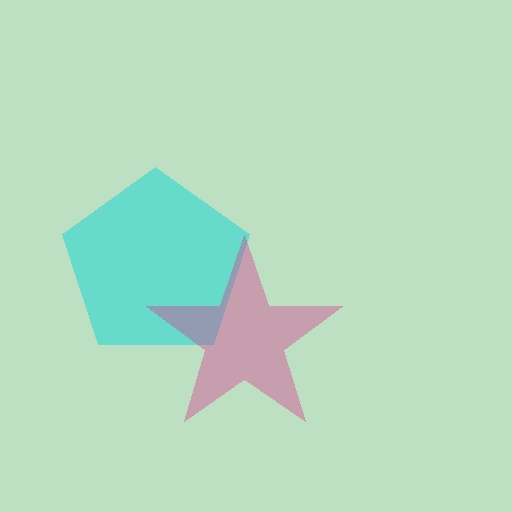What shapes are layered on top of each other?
The layered shapes are: a cyan pentagon, a magenta star.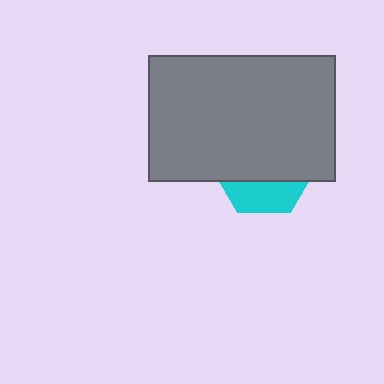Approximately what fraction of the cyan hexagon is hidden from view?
Roughly 70% of the cyan hexagon is hidden behind the gray rectangle.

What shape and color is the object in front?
The object in front is a gray rectangle.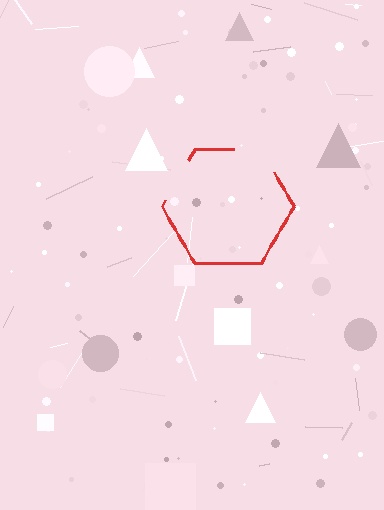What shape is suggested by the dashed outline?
The dashed outline suggests a hexagon.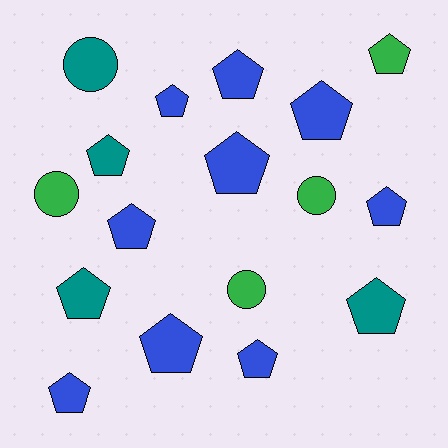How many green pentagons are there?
There is 1 green pentagon.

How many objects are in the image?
There are 17 objects.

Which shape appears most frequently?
Pentagon, with 13 objects.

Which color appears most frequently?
Blue, with 9 objects.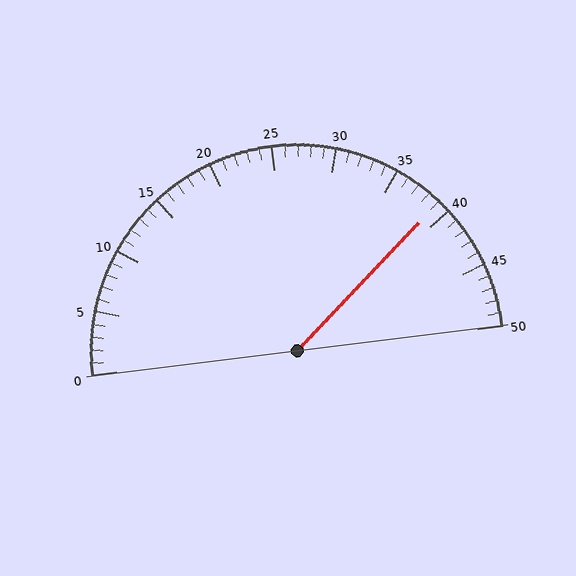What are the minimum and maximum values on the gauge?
The gauge ranges from 0 to 50.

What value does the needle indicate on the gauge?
The needle indicates approximately 39.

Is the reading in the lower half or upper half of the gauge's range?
The reading is in the upper half of the range (0 to 50).